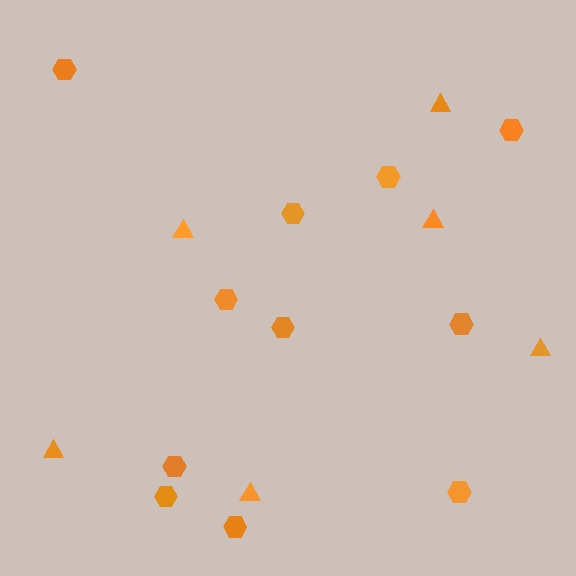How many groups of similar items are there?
There are 2 groups: one group of hexagons (11) and one group of triangles (6).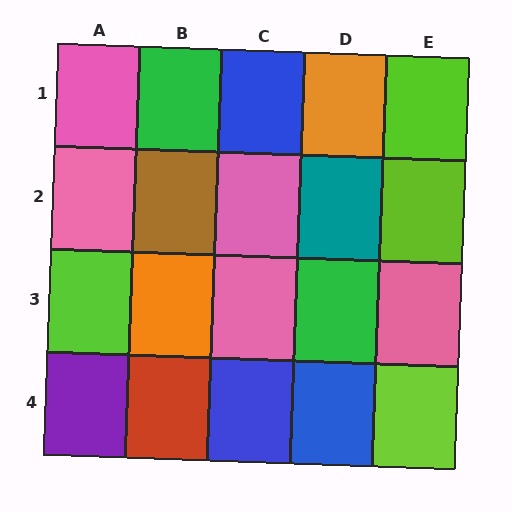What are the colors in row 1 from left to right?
Pink, green, blue, orange, lime.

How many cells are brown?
1 cell is brown.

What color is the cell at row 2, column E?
Lime.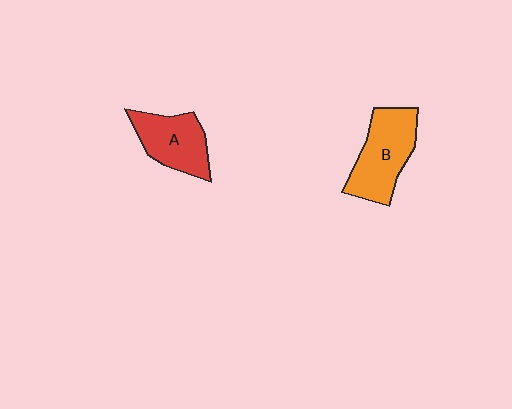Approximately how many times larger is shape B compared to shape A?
Approximately 1.2 times.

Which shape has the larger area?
Shape B (orange).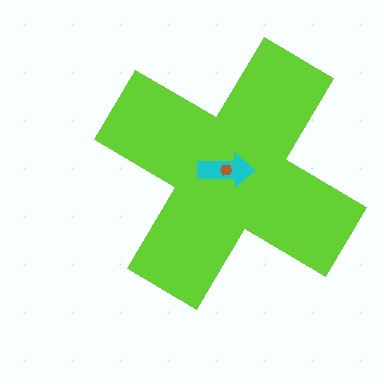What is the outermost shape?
The lime cross.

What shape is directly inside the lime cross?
The cyan arrow.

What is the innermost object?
The brown hexagon.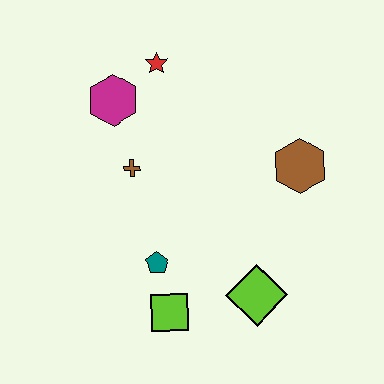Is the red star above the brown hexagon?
Yes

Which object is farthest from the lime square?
The red star is farthest from the lime square.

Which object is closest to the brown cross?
The magenta hexagon is closest to the brown cross.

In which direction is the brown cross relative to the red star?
The brown cross is below the red star.